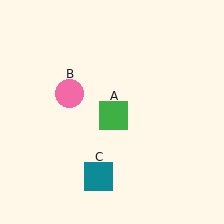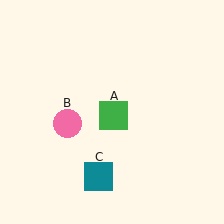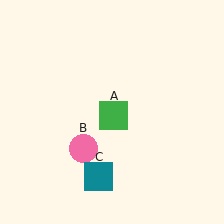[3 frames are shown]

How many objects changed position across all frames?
1 object changed position: pink circle (object B).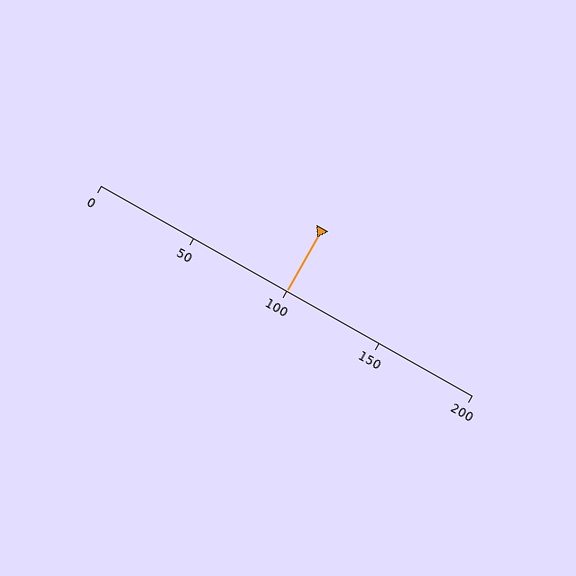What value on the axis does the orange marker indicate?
The marker indicates approximately 100.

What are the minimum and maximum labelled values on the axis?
The axis runs from 0 to 200.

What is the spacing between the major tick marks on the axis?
The major ticks are spaced 50 apart.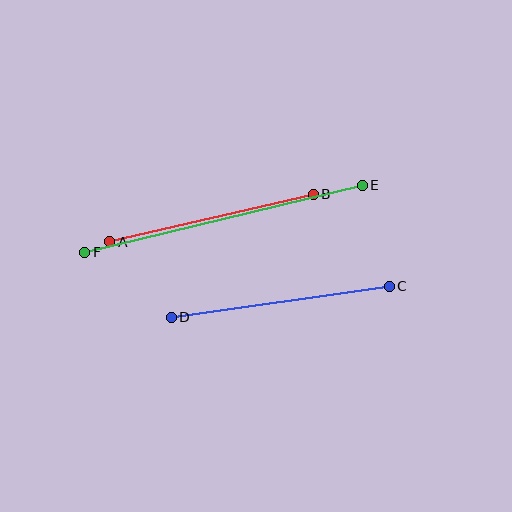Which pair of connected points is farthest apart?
Points E and F are farthest apart.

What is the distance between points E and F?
The distance is approximately 285 pixels.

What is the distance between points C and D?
The distance is approximately 220 pixels.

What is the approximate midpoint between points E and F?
The midpoint is at approximately (223, 219) pixels.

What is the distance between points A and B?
The distance is approximately 209 pixels.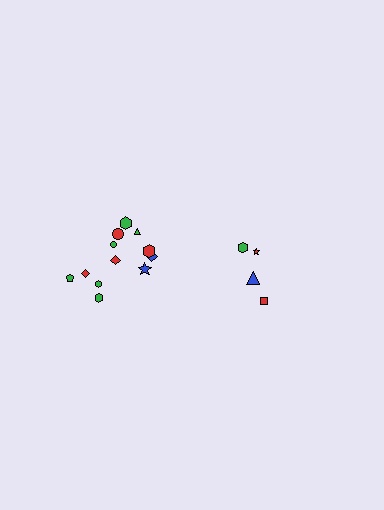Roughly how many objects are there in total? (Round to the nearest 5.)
Roughly 15 objects in total.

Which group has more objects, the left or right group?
The left group.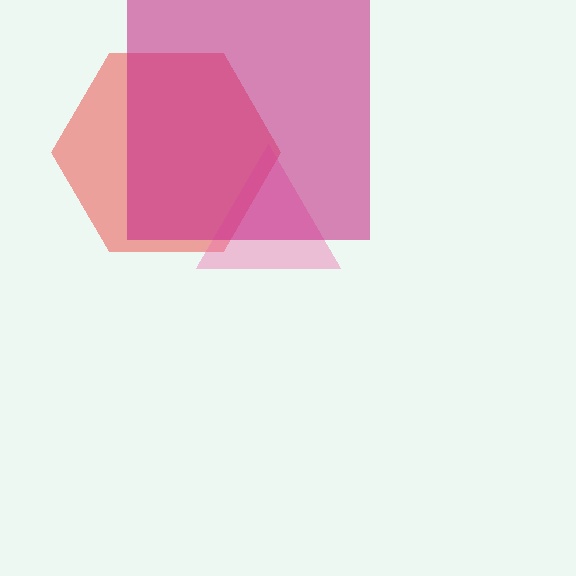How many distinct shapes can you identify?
There are 3 distinct shapes: a red hexagon, a pink triangle, a magenta square.